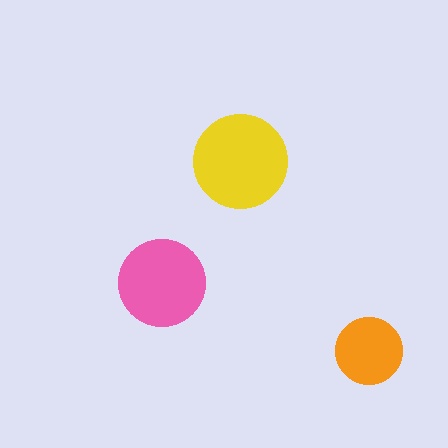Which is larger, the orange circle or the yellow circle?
The yellow one.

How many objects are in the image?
There are 3 objects in the image.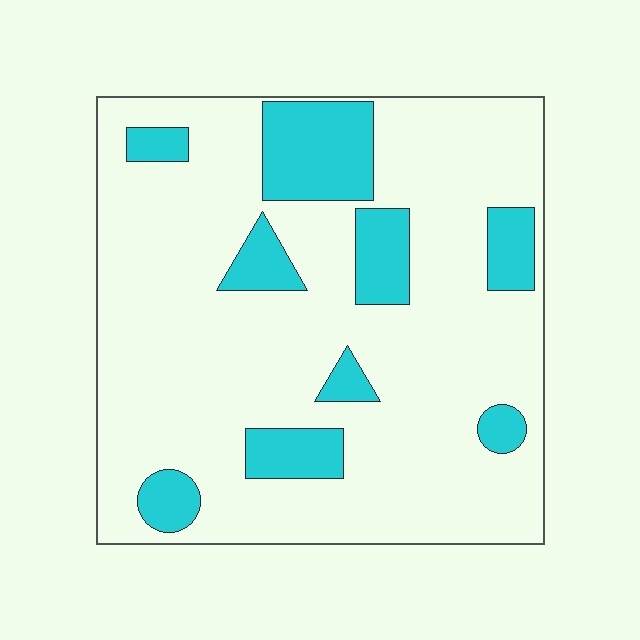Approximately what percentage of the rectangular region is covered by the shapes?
Approximately 20%.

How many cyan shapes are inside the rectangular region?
9.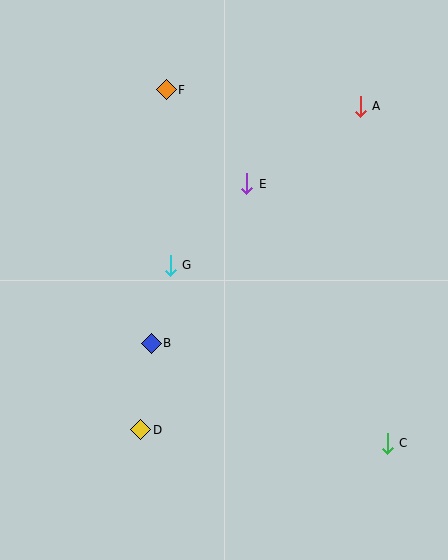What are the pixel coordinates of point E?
Point E is at (247, 184).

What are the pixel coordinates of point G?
Point G is at (170, 265).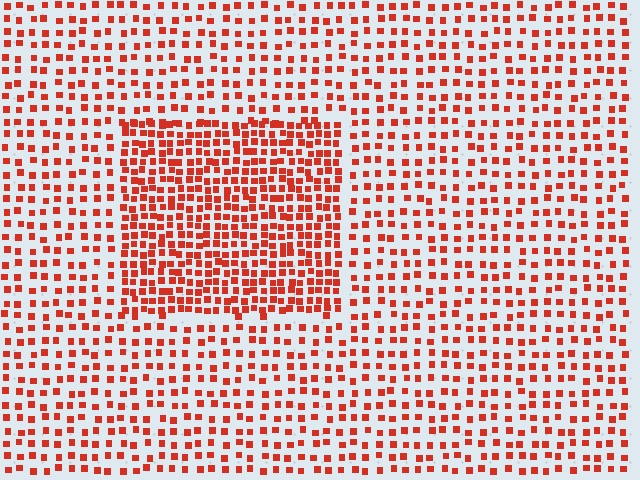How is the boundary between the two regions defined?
The boundary is defined by a change in element density (approximately 1.9x ratio). All elements are the same color, size, and shape.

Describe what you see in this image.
The image contains small red elements arranged at two different densities. A rectangle-shaped region is visible where the elements are more densely packed than the surrounding area.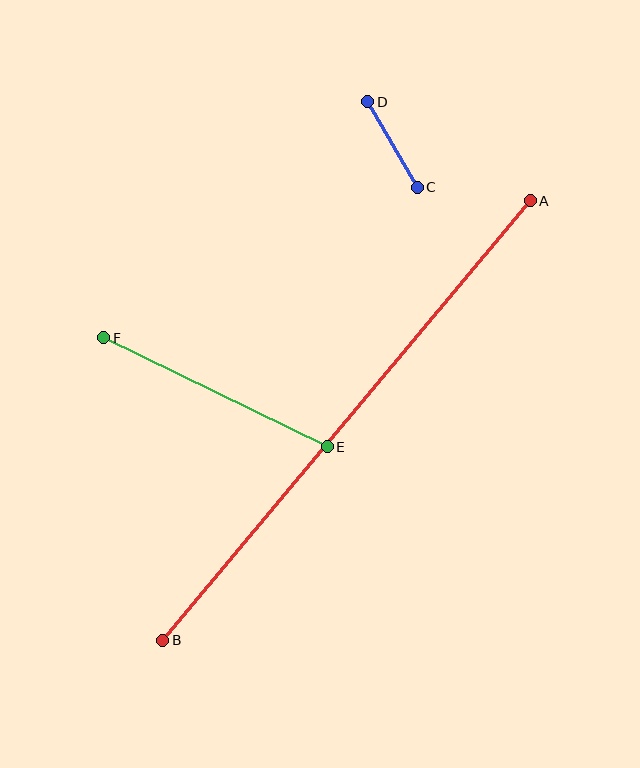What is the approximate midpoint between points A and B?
The midpoint is at approximately (346, 420) pixels.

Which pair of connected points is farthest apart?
Points A and B are farthest apart.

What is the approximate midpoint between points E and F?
The midpoint is at approximately (215, 392) pixels.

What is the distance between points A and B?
The distance is approximately 573 pixels.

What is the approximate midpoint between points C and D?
The midpoint is at approximately (392, 145) pixels.